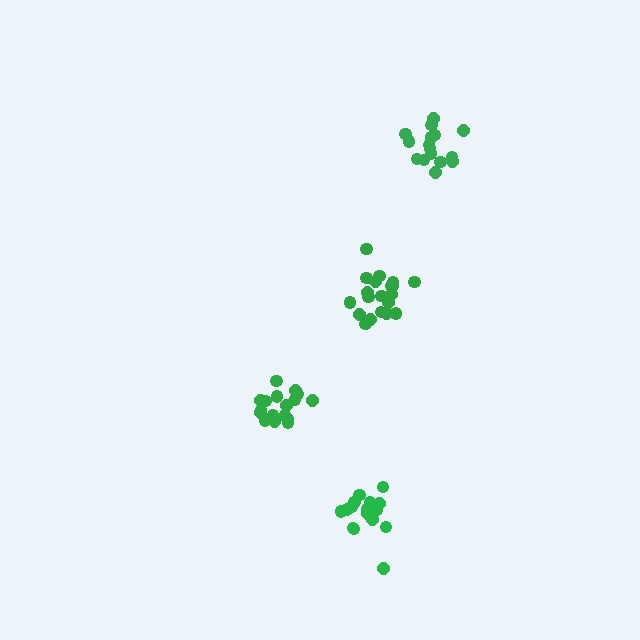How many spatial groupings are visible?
There are 4 spatial groupings.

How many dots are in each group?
Group 1: 17 dots, Group 2: 16 dots, Group 3: 20 dots, Group 4: 18 dots (71 total).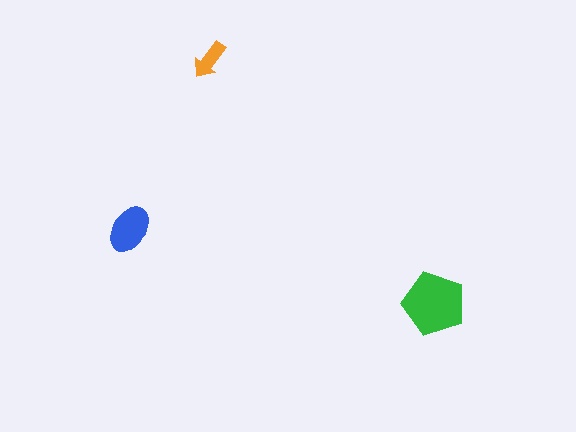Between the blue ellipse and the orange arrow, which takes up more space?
The blue ellipse.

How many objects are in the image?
There are 3 objects in the image.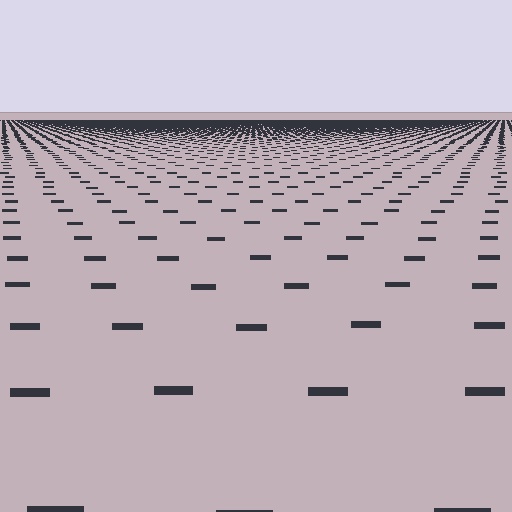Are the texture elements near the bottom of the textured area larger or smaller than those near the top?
Larger. Near the bottom, elements are closer to the viewer and appear at a bigger on-screen size.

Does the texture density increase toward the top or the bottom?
Density increases toward the top.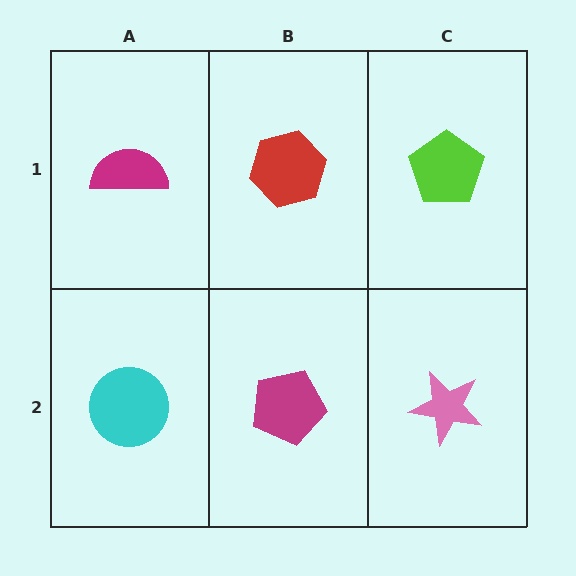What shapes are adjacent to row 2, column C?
A lime pentagon (row 1, column C), a magenta pentagon (row 2, column B).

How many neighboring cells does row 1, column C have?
2.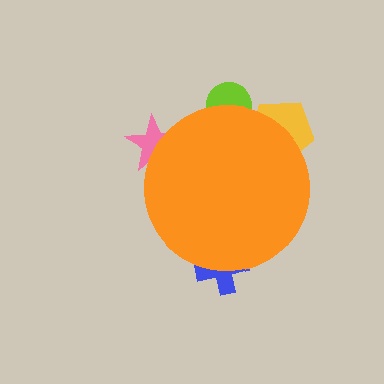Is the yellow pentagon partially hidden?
Yes, the yellow pentagon is partially hidden behind the orange circle.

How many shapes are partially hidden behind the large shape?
4 shapes are partially hidden.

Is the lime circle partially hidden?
Yes, the lime circle is partially hidden behind the orange circle.